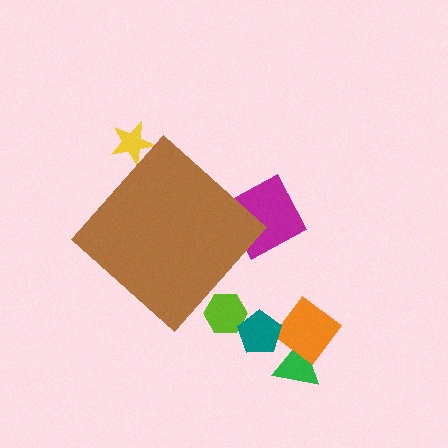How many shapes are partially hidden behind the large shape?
3 shapes are partially hidden.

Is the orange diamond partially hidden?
No, the orange diamond is fully visible.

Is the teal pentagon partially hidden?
No, the teal pentagon is fully visible.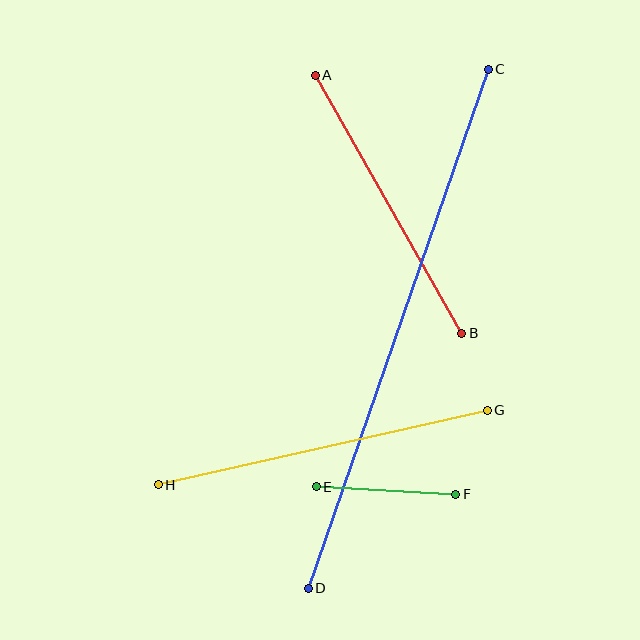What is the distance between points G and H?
The distance is approximately 337 pixels.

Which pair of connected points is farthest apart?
Points C and D are farthest apart.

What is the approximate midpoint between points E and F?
The midpoint is at approximately (386, 490) pixels.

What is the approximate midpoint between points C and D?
The midpoint is at approximately (398, 329) pixels.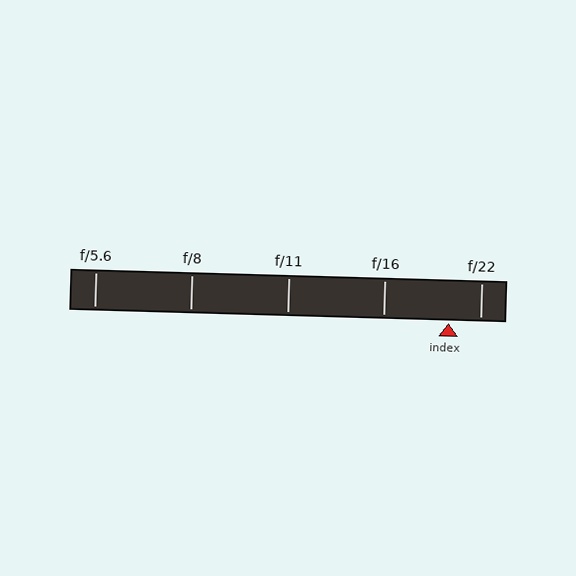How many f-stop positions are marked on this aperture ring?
There are 5 f-stop positions marked.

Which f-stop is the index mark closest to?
The index mark is closest to f/22.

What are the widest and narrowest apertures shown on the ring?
The widest aperture shown is f/5.6 and the narrowest is f/22.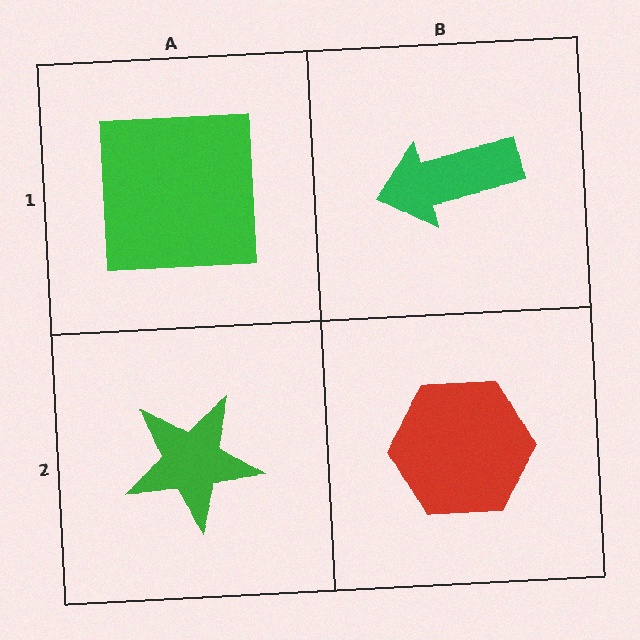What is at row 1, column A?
A green square.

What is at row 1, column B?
A green arrow.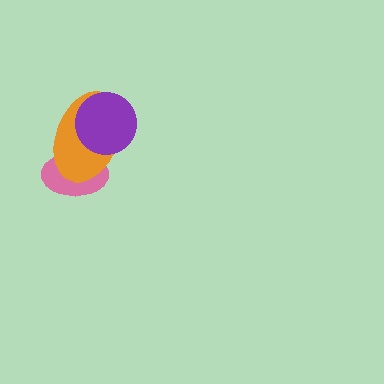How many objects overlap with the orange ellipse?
2 objects overlap with the orange ellipse.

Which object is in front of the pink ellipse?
The orange ellipse is in front of the pink ellipse.